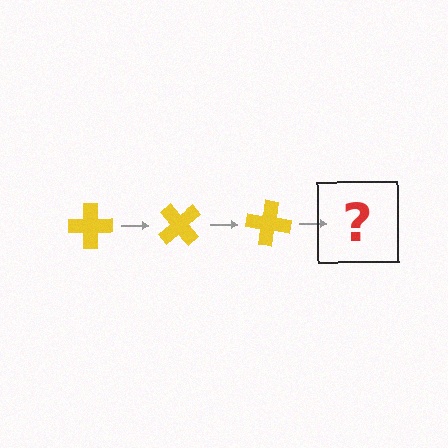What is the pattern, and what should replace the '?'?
The pattern is that the cross rotates 50 degrees each step. The '?' should be a yellow cross rotated 150 degrees.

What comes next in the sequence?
The next element should be a yellow cross rotated 150 degrees.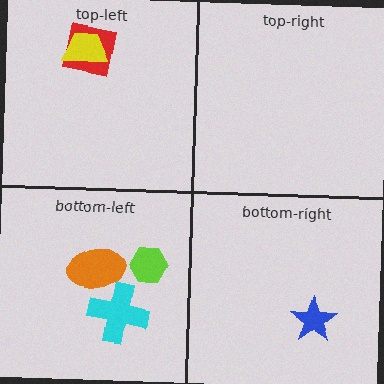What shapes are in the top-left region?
The red square, the yellow trapezoid.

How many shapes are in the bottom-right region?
1.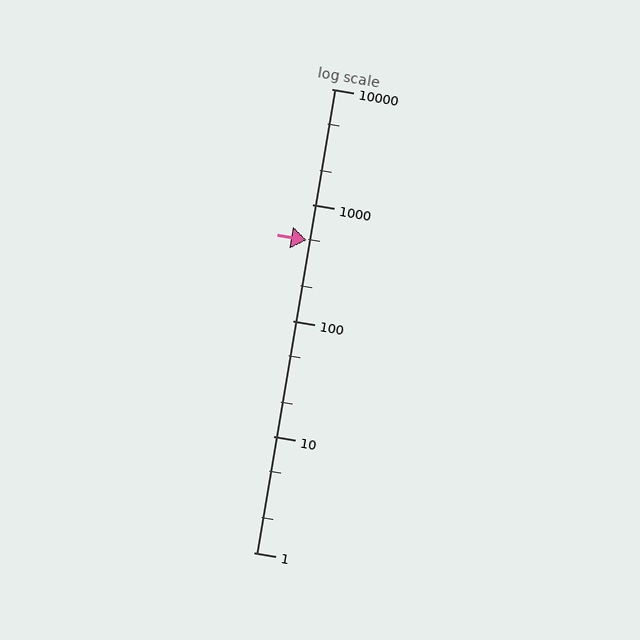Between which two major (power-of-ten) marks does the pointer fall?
The pointer is between 100 and 1000.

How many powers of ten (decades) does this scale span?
The scale spans 4 decades, from 1 to 10000.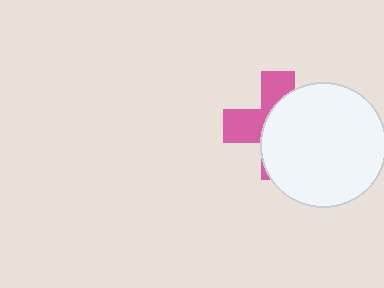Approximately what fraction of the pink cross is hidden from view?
Roughly 61% of the pink cross is hidden behind the white circle.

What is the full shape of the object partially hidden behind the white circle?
The partially hidden object is a pink cross.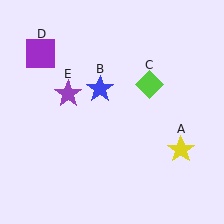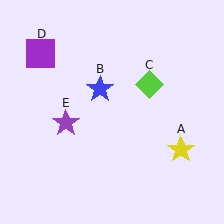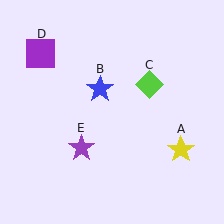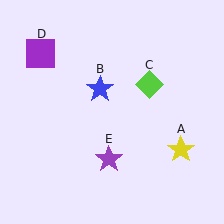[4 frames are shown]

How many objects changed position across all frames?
1 object changed position: purple star (object E).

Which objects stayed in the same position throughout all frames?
Yellow star (object A) and blue star (object B) and lime diamond (object C) and purple square (object D) remained stationary.